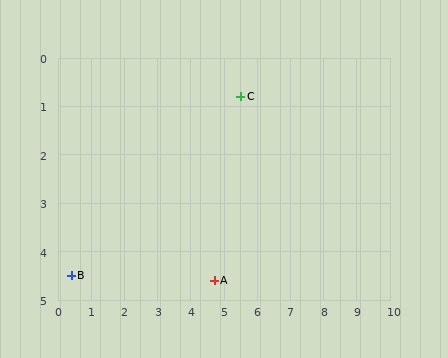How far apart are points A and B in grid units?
Points A and B are about 4.3 grid units apart.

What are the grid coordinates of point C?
Point C is at approximately (5.5, 0.8).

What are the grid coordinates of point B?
Point B is at approximately (0.4, 4.5).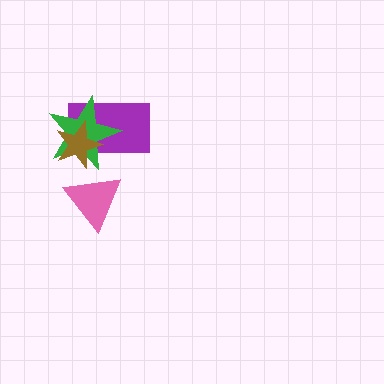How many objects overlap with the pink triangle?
0 objects overlap with the pink triangle.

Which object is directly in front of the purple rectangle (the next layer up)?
The green star is directly in front of the purple rectangle.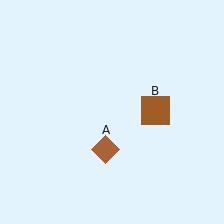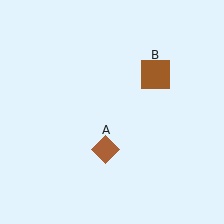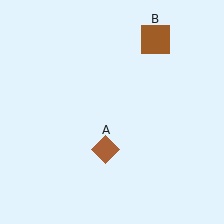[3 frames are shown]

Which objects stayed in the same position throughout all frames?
Brown diamond (object A) remained stationary.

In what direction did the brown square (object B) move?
The brown square (object B) moved up.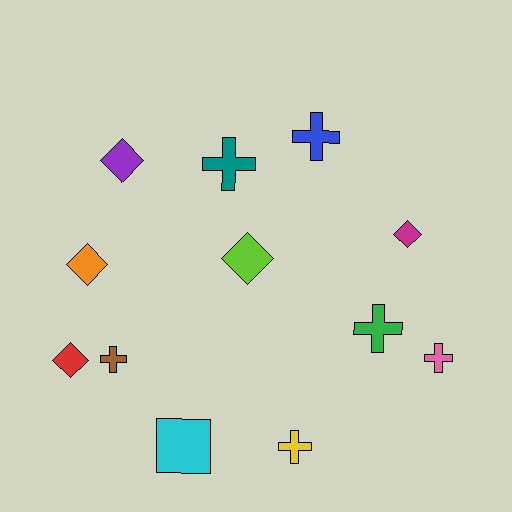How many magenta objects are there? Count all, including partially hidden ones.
There is 1 magenta object.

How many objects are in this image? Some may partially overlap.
There are 12 objects.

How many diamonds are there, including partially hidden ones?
There are 5 diamonds.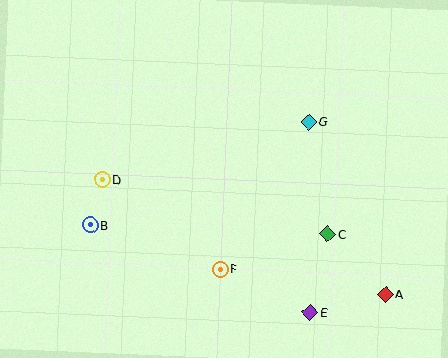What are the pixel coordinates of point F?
Point F is at (220, 269).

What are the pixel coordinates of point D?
Point D is at (102, 179).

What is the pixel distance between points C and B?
The distance between C and B is 237 pixels.